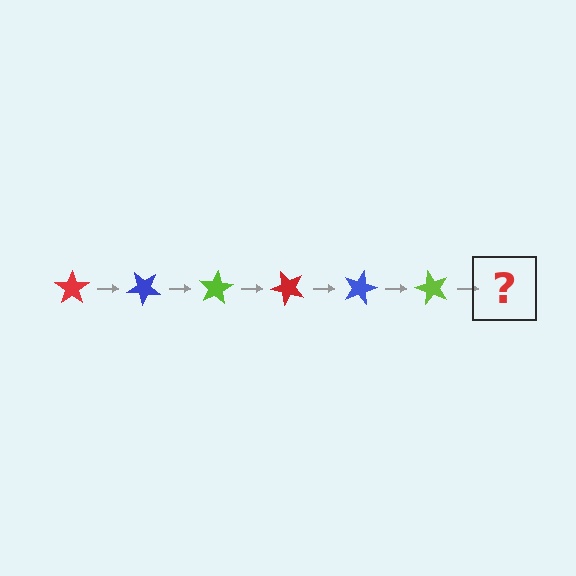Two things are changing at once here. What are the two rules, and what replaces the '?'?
The two rules are that it rotates 40 degrees each step and the color cycles through red, blue, and lime. The '?' should be a red star, rotated 240 degrees from the start.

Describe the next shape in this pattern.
It should be a red star, rotated 240 degrees from the start.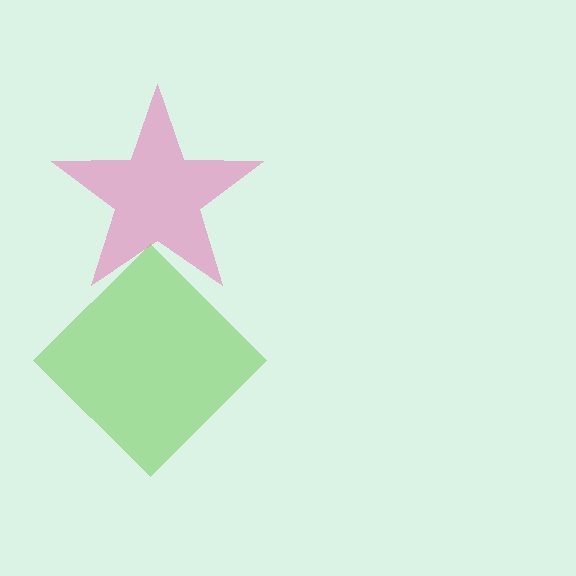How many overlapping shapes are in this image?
There are 2 overlapping shapes in the image.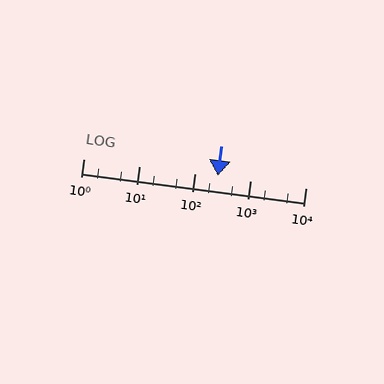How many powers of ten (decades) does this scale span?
The scale spans 4 decades, from 1 to 10000.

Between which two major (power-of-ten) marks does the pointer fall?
The pointer is between 100 and 1000.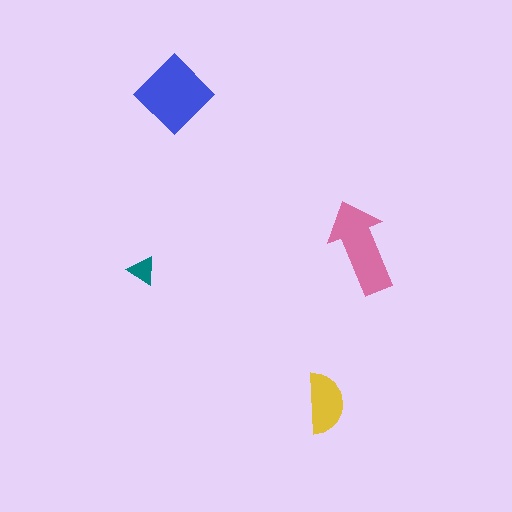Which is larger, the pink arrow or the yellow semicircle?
The pink arrow.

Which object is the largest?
The blue diamond.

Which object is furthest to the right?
The pink arrow is rightmost.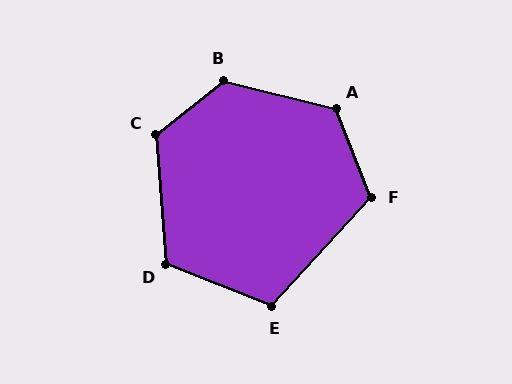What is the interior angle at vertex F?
Approximately 116 degrees (obtuse).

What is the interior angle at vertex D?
Approximately 116 degrees (obtuse).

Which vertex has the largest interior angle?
B, at approximately 128 degrees.